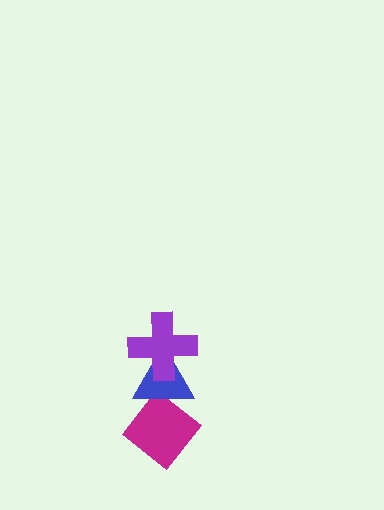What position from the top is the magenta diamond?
The magenta diamond is 3rd from the top.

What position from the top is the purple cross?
The purple cross is 1st from the top.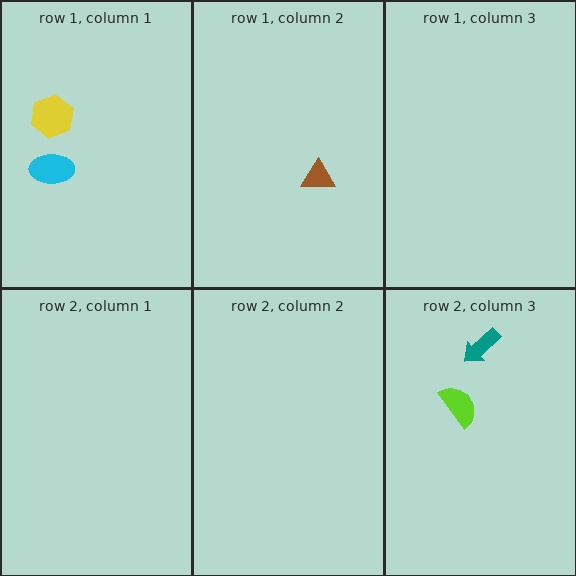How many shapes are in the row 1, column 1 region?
2.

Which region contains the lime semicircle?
The row 2, column 3 region.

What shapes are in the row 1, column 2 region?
The brown triangle.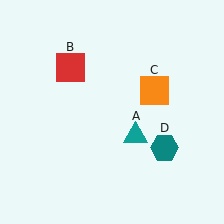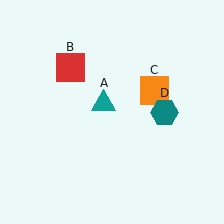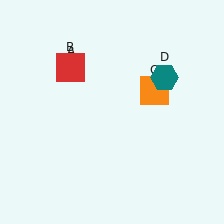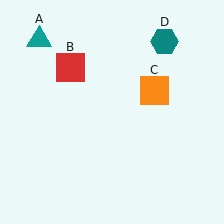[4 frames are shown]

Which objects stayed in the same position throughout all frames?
Red square (object B) and orange square (object C) remained stationary.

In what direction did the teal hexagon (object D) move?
The teal hexagon (object D) moved up.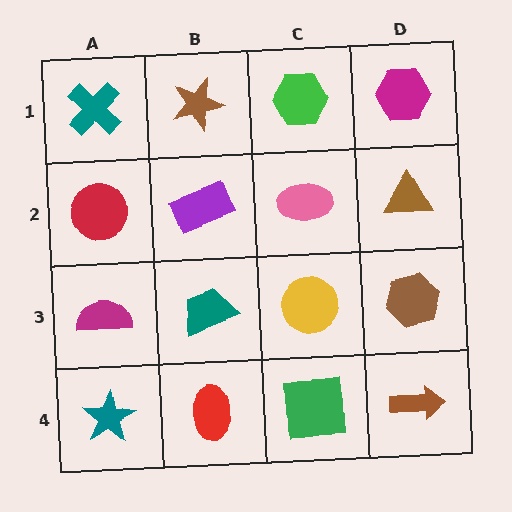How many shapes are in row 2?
4 shapes.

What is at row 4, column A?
A teal star.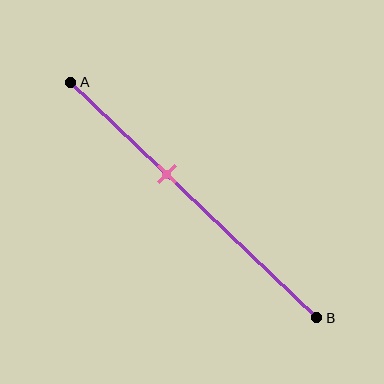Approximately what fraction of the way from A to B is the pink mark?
The pink mark is approximately 40% of the way from A to B.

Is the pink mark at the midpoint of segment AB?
No, the mark is at about 40% from A, not at the 50% midpoint.